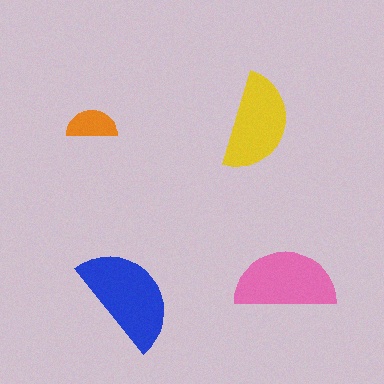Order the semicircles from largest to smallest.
the blue one, the pink one, the yellow one, the orange one.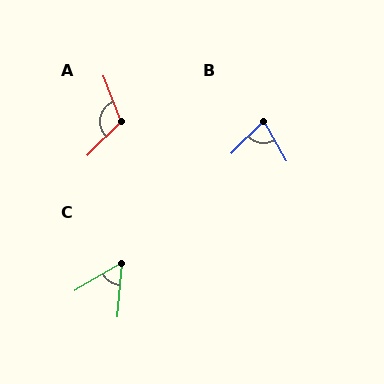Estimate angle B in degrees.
Approximately 75 degrees.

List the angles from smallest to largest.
C (54°), B (75°), A (115°).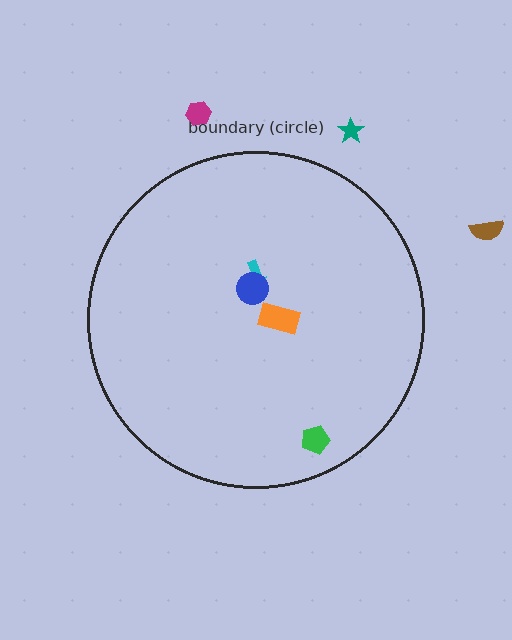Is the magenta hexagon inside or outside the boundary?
Outside.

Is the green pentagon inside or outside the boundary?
Inside.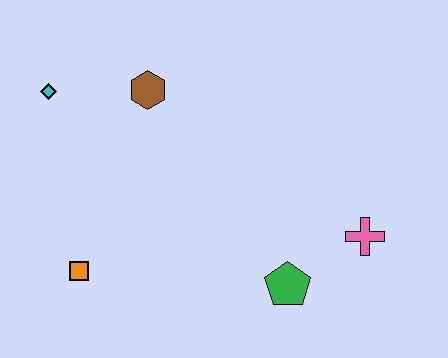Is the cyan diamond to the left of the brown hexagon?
Yes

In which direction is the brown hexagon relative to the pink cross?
The brown hexagon is to the left of the pink cross.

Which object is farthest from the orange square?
The pink cross is farthest from the orange square.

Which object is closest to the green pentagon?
The pink cross is closest to the green pentagon.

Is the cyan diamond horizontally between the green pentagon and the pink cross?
No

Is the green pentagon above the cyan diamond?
No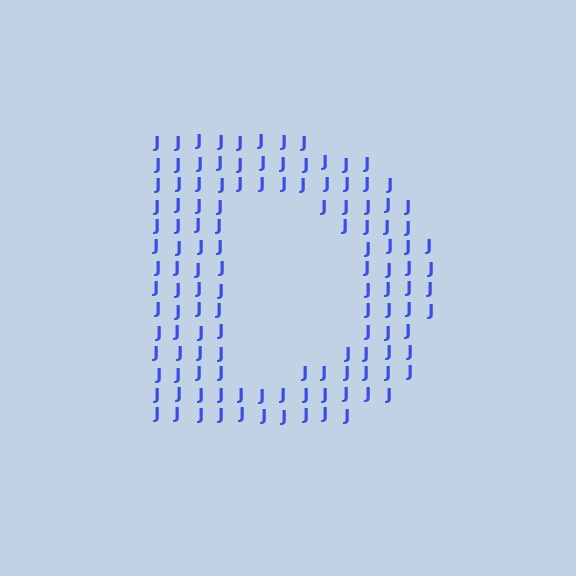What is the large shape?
The large shape is the letter D.